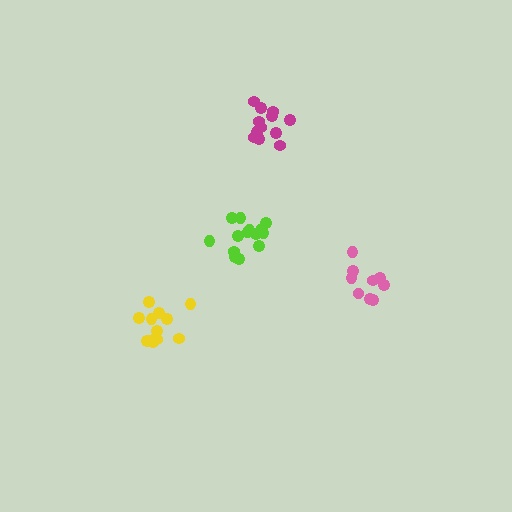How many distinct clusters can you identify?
There are 4 distinct clusters.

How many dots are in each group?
Group 1: 9 dots, Group 2: 13 dots, Group 3: 13 dots, Group 4: 14 dots (49 total).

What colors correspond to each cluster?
The clusters are colored: pink, magenta, yellow, lime.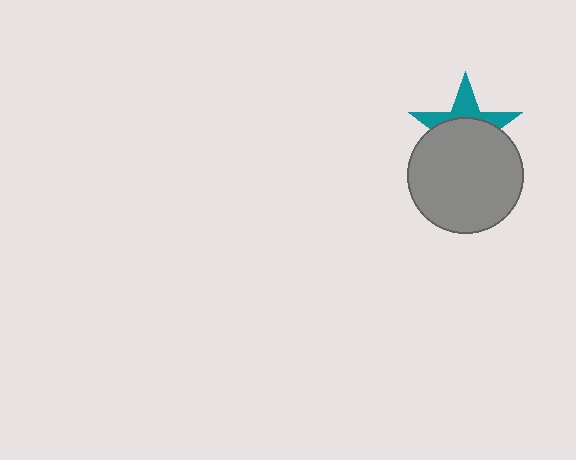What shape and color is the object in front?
The object in front is a gray circle.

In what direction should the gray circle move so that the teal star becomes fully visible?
The gray circle should move down. That is the shortest direction to clear the overlap and leave the teal star fully visible.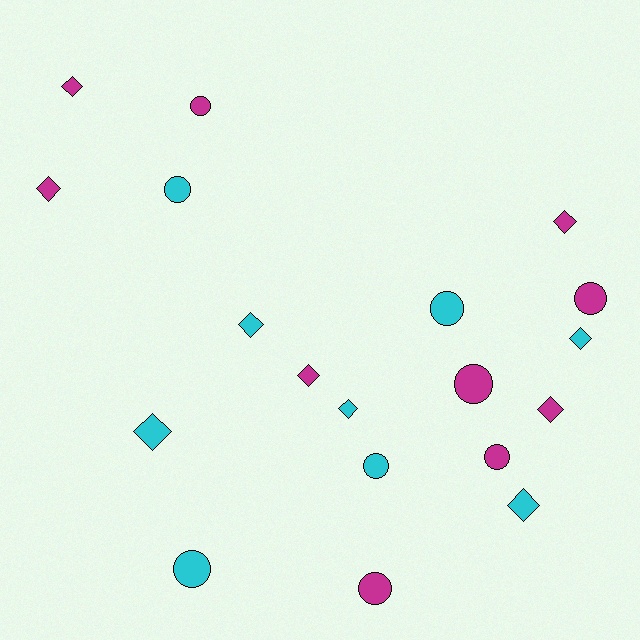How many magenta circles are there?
There are 5 magenta circles.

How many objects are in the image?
There are 19 objects.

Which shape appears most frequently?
Diamond, with 10 objects.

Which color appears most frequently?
Magenta, with 10 objects.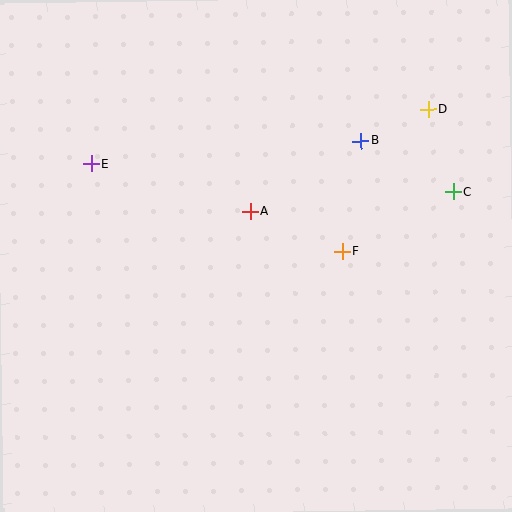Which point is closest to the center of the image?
Point A at (251, 211) is closest to the center.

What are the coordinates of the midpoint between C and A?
The midpoint between C and A is at (352, 202).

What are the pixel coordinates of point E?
Point E is at (91, 164).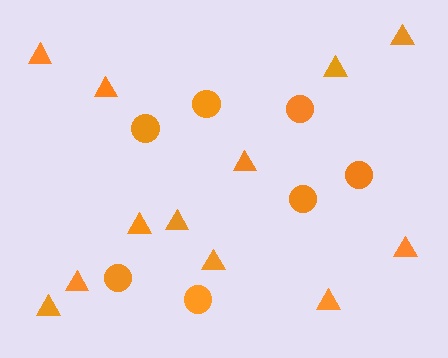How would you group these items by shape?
There are 2 groups: one group of circles (7) and one group of triangles (12).